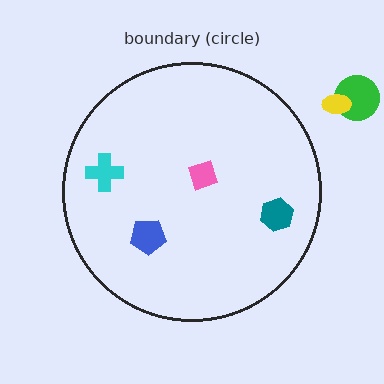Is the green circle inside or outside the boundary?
Outside.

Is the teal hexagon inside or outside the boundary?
Inside.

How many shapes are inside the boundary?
4 inside, 2 outside.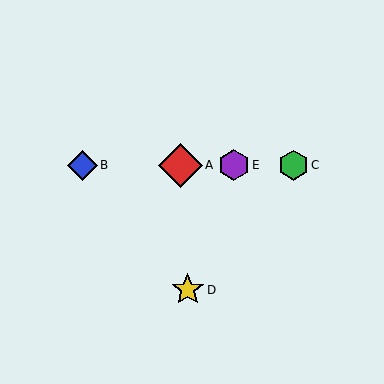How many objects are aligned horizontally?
4 objects (A, B, C, E) are aligned horizontally.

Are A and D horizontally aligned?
No, A is at y≈165 and D is at y≈290.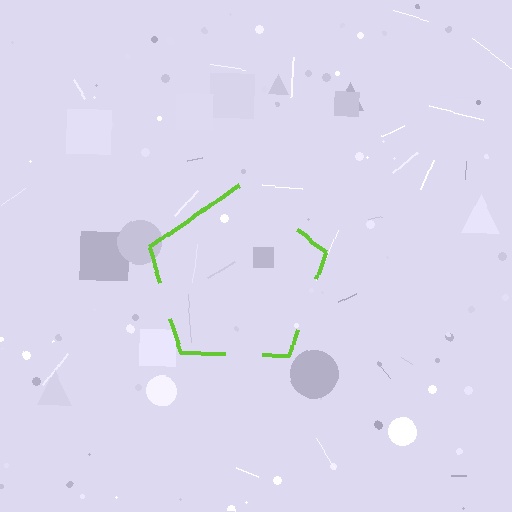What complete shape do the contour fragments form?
The contour fragments form a pentagon.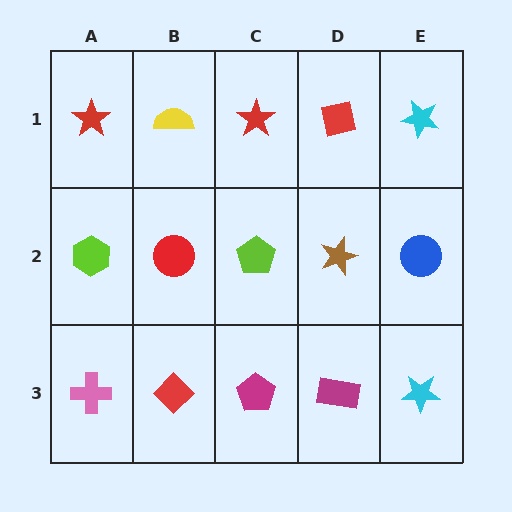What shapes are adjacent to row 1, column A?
A lime hexagon (row 2, column A), a yellow semicircle (row 1, column B).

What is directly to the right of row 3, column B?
A magenta pentagon.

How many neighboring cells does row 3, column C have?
3.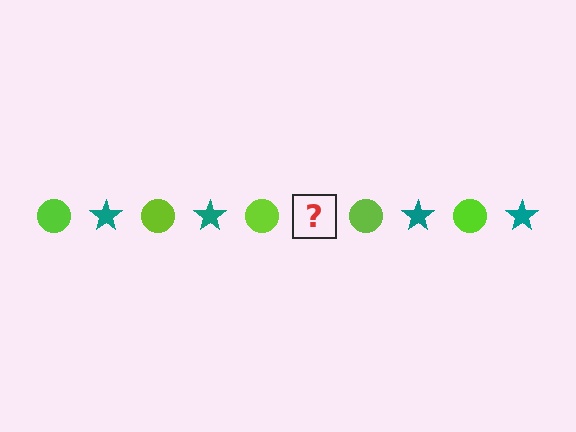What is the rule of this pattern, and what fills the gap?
The rule is that the pattern alternates between lime circle and teal star. The gap should be filled with a teal star.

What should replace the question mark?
The question mark should be replaced with a teal star.